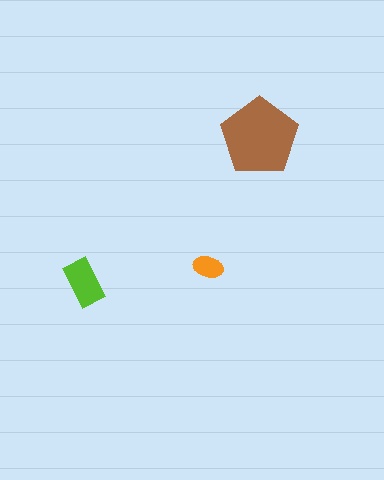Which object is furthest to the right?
The brown pentagon is rightmost.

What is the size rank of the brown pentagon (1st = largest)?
1st.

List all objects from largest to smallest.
The brown pentagon, the lime rectangle, the orange ellipse.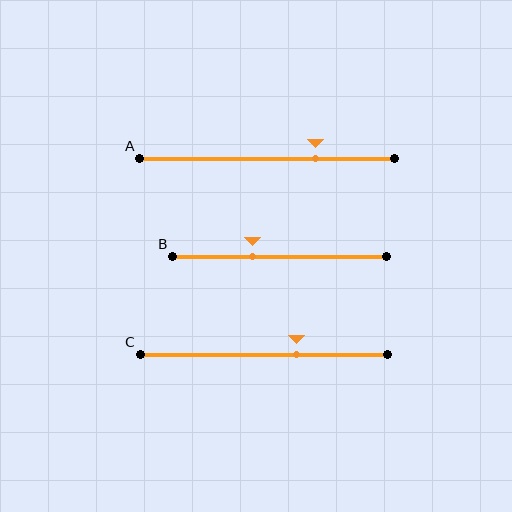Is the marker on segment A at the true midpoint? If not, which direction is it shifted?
No, the marker on segment A is shifted to the right by about 19% of the segment length.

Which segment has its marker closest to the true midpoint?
Segment B has its marker closest to the true midpoint.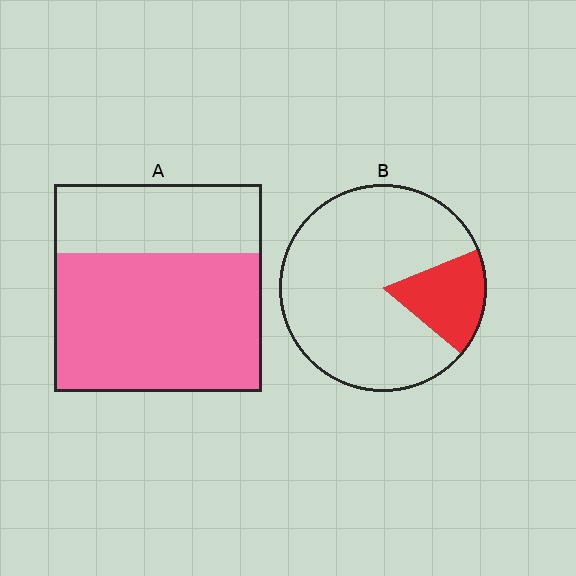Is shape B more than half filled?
No.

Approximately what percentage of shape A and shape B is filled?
A is approximately 65% and B is approximately 15%.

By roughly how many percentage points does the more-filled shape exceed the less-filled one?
By roughly 50 percentage points (A over B).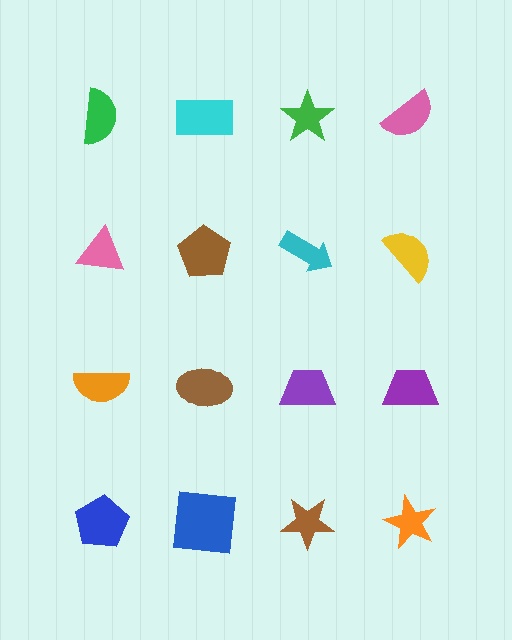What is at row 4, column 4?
An orange star.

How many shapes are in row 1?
4 shapes.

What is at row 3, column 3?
A purple trapezoid.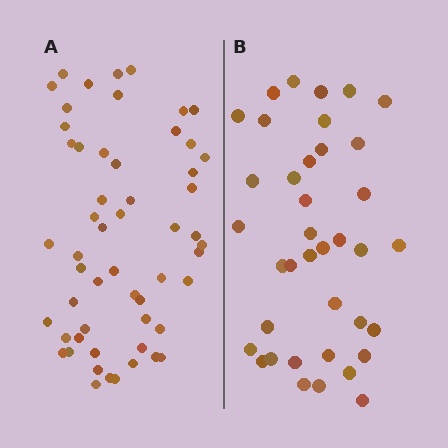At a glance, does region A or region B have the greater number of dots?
Region A (the left region) has more dots.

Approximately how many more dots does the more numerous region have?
Region A has approximately 15 more dots than region B.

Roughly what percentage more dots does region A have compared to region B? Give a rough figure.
About 45% more.